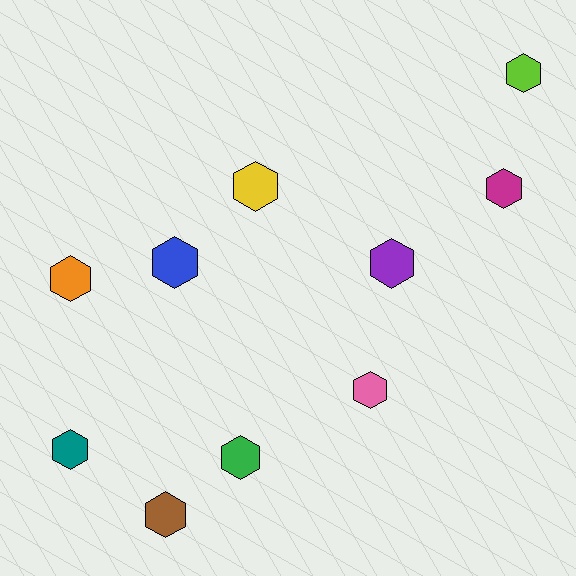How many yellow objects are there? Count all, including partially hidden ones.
There is 1 yellow object.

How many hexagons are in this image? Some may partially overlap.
There are 10 hexagons.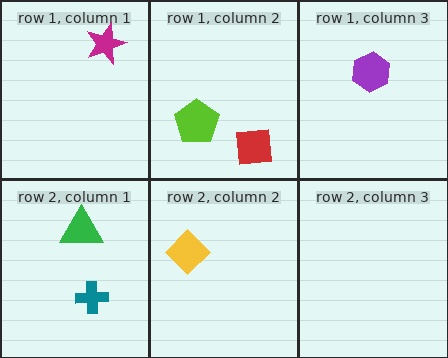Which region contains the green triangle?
The row 2, column 1 region.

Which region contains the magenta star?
The row 1, column 1 region.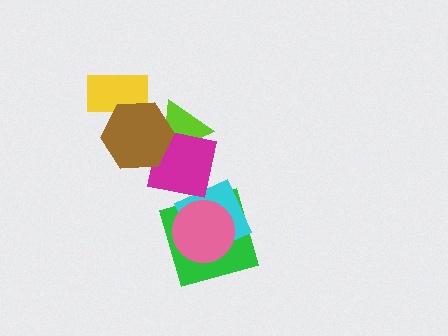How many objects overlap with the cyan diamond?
3 objects overlap with the cyan diamond.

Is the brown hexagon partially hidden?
No, no other shape covers it.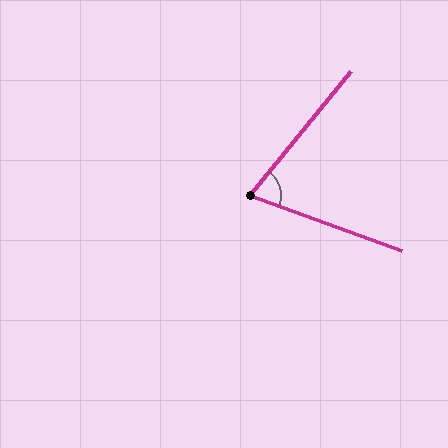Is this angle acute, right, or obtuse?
It is acute.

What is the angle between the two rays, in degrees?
Approximately 71 degrees.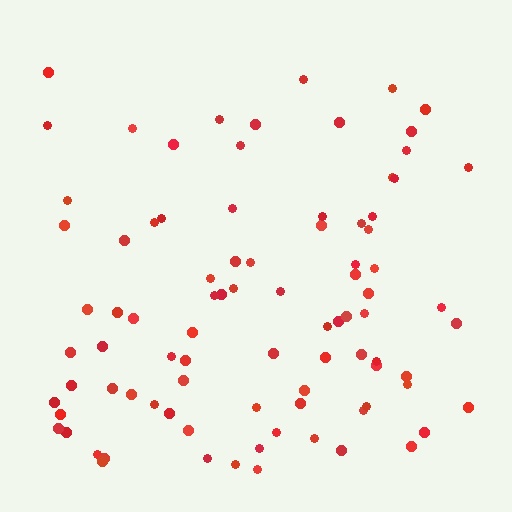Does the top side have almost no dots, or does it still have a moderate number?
Still a moderate number, just noticeably fewer than the bottom.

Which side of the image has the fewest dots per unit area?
The top.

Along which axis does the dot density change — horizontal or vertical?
Vertical.